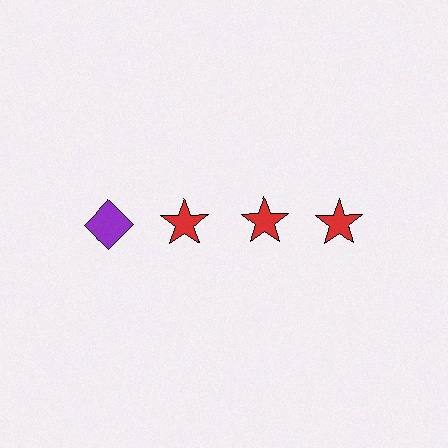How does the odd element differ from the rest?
It differs in both color (purple instead of red) and shape (diamond instead of star).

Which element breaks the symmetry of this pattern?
The purple diamond in the top row, leftmost column breaks the symmetry. All other shapes are red stars.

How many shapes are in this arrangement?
There are 4 shapes arranged in a grid pattern.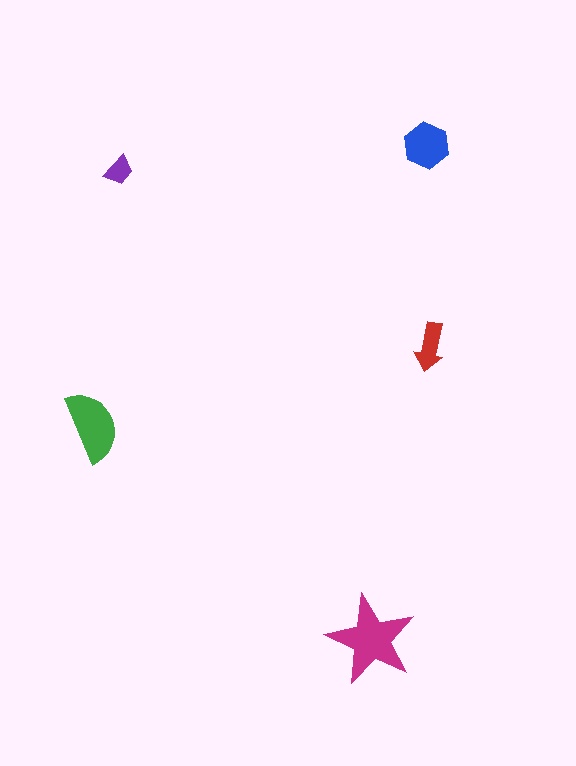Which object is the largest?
The magenta star.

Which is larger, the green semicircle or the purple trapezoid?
The green semicircle.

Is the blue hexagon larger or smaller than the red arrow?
Larger.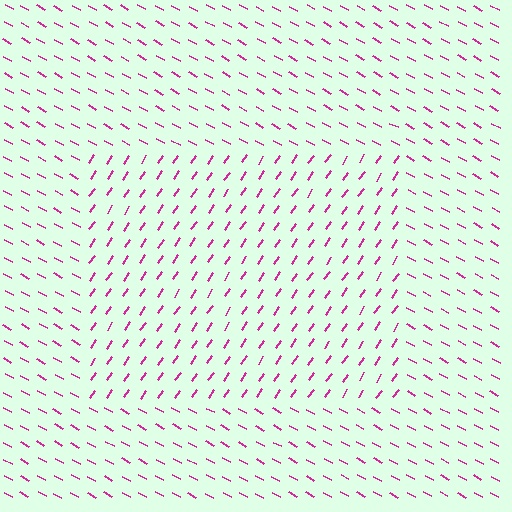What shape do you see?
I see a rectangle.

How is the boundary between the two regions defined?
The boundary is defined purely by a change in line orientation (approximately 84 degrees difference). All lines are the same color and thickness.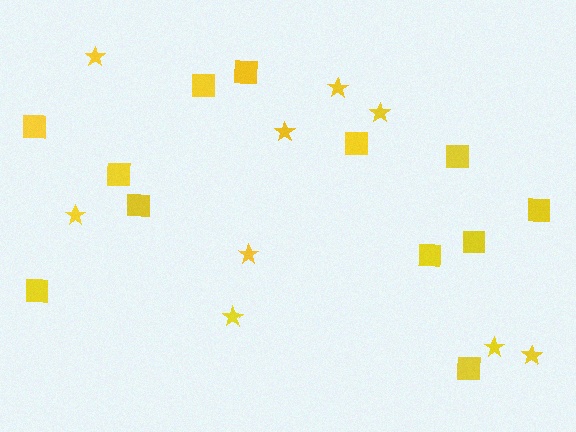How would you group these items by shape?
There are 2 groups: one group of stars (9) and one group of squares (12).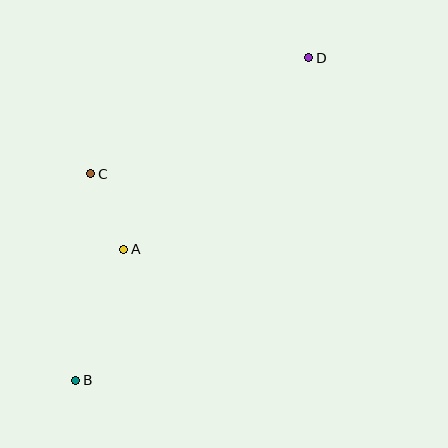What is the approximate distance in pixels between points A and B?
The distance between A and B is approximately 140 pixels.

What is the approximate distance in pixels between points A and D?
The distance between A and D is approximately 266 pixels.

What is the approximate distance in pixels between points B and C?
The distance between B and C is approximately 207 pixels.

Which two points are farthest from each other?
Points B and D are farthest from each other.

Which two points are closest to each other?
Points A and C are closest to each other.